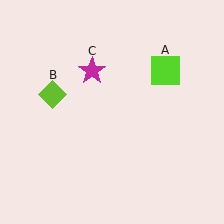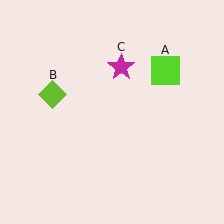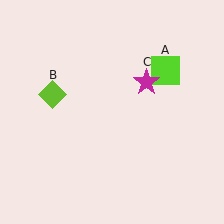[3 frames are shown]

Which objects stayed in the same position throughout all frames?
Lime square (object A) and lime diamond (object B) remained stationary.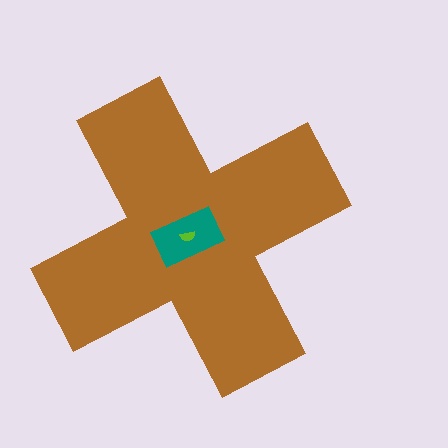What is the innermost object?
The lime semicircle.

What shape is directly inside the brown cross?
The teal rectangle.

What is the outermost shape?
The brown cross.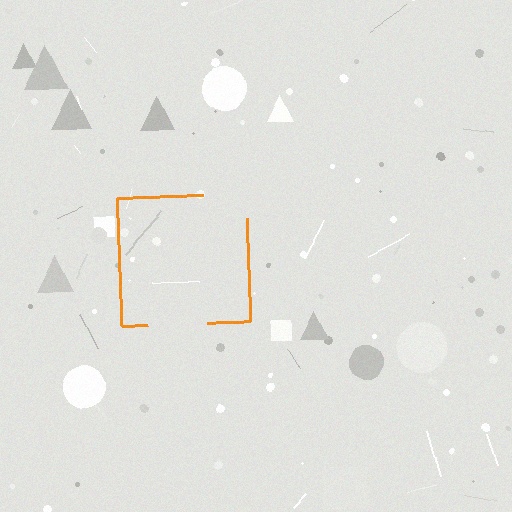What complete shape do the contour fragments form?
The contour fragments form a square.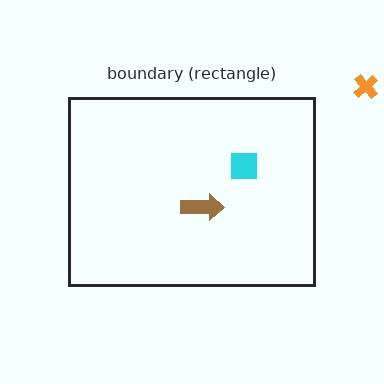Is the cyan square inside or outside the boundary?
Inside.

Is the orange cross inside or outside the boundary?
Outside.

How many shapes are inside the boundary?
2 inside, 1 outside.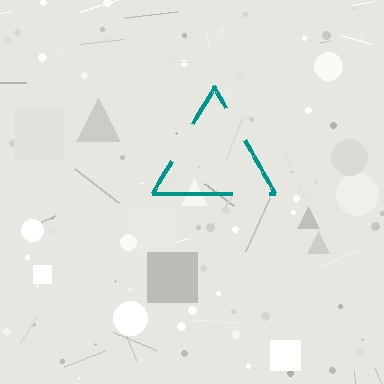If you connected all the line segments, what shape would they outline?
They would outline a triangle.